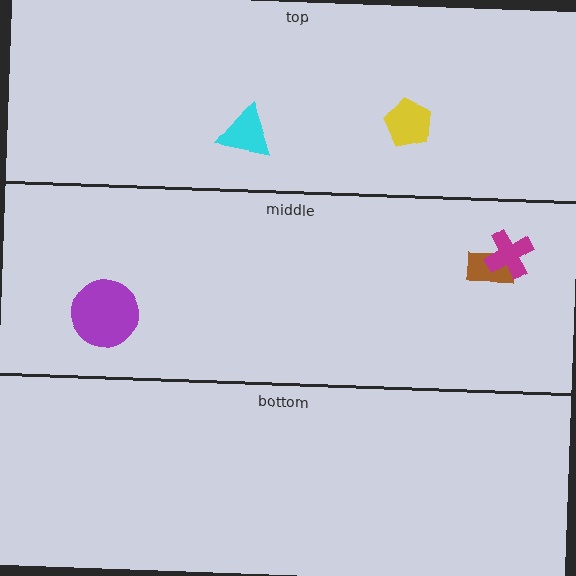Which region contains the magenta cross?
The middle region.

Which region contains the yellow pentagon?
The top region.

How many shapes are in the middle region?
3.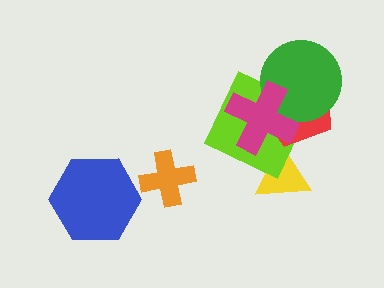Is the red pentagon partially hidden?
Yes, it is partially covered by another shape.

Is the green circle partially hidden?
Yes, it is partially covered by another shape.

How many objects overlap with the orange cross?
0 objects overlap with the orange cross.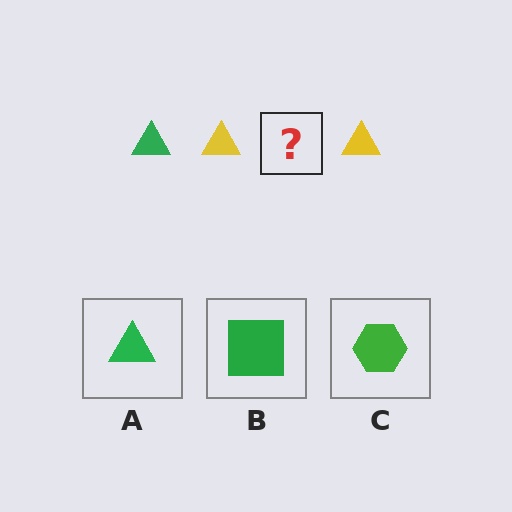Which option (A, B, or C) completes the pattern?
A.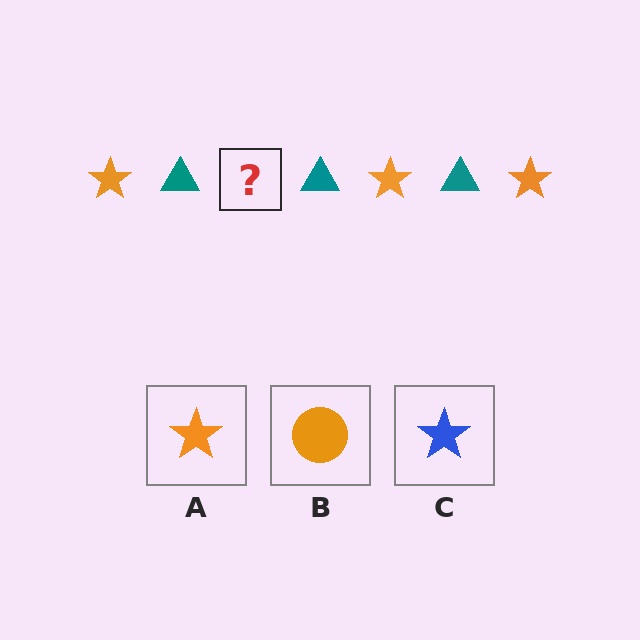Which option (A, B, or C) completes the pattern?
A.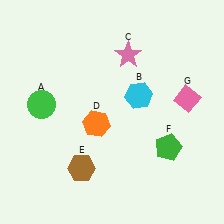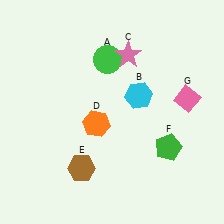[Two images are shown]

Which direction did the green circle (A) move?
The green circle (A) moved right.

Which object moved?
The green circle (A) moved right.